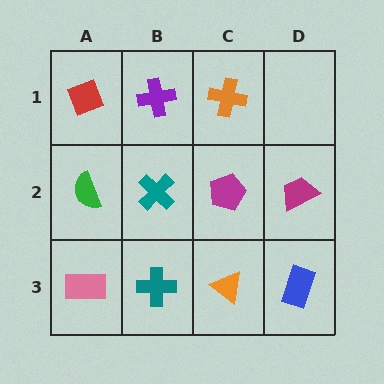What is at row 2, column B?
A teal cross.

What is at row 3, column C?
An orange triangle.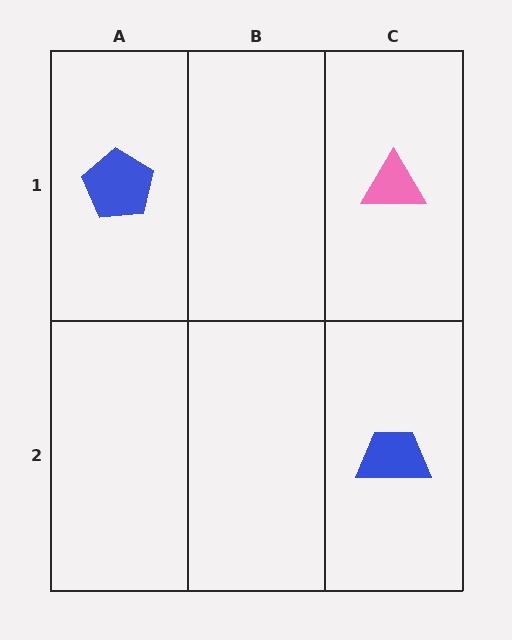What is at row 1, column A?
A blue pentagon.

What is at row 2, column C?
A blue trapezoid.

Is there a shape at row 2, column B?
No, that cell is empty.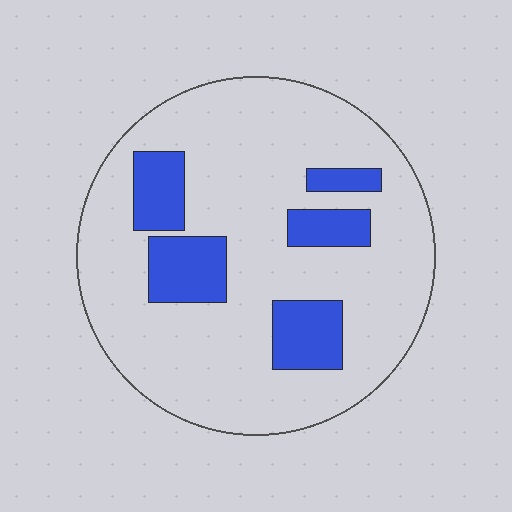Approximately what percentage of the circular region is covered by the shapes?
Approximately 20%.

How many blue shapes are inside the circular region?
5.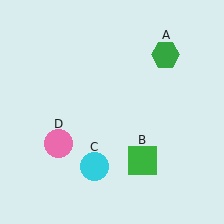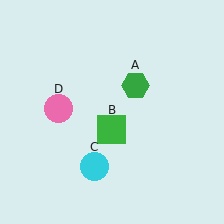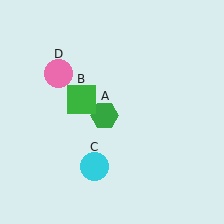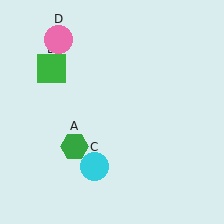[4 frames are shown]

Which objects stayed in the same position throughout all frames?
Cyan circle (object C) remained stationary.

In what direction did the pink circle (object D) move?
The pink circle (object D) moved up.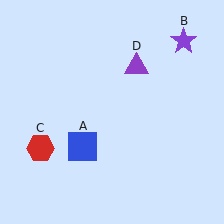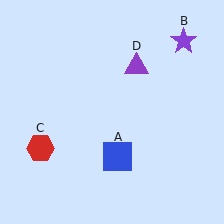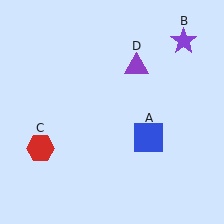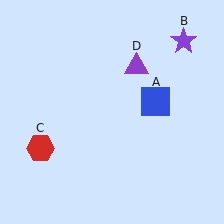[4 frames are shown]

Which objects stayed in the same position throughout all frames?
Purple star (object B) and red hexagon (object C) and purple triangle (object D) remained stationary.